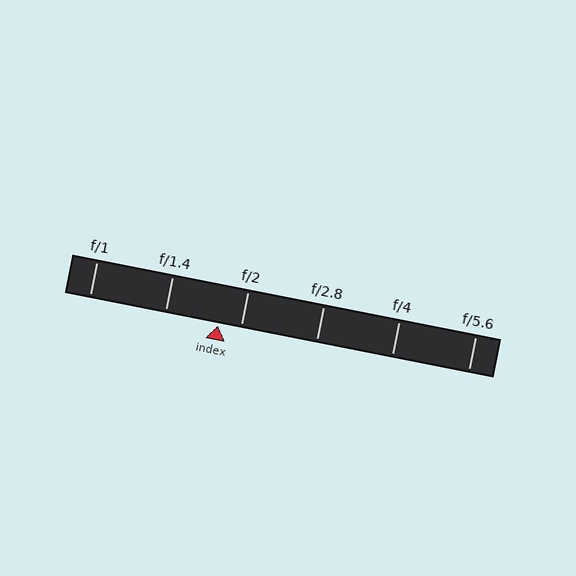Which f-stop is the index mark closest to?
The index mark is closest to f/2.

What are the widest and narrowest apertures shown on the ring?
The widest aperture shown is f/1 and the narrowest is f/5.6.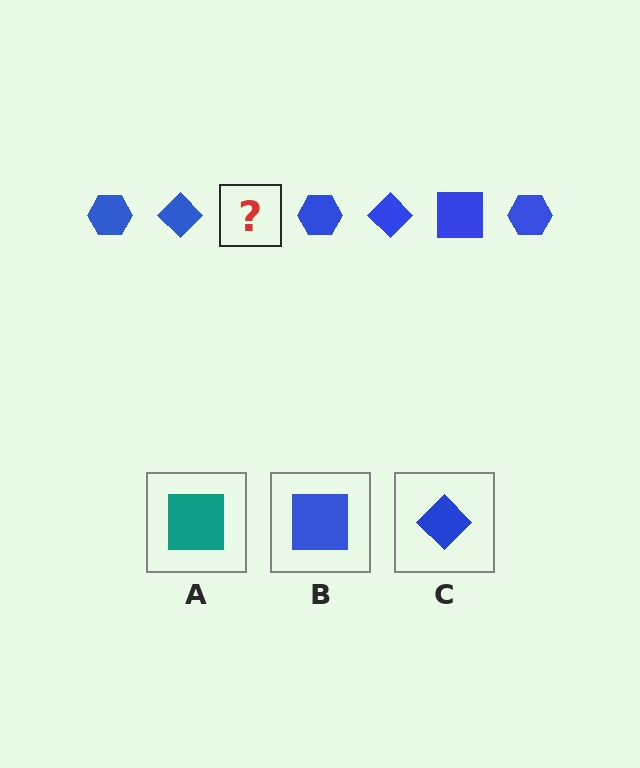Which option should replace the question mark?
Option B.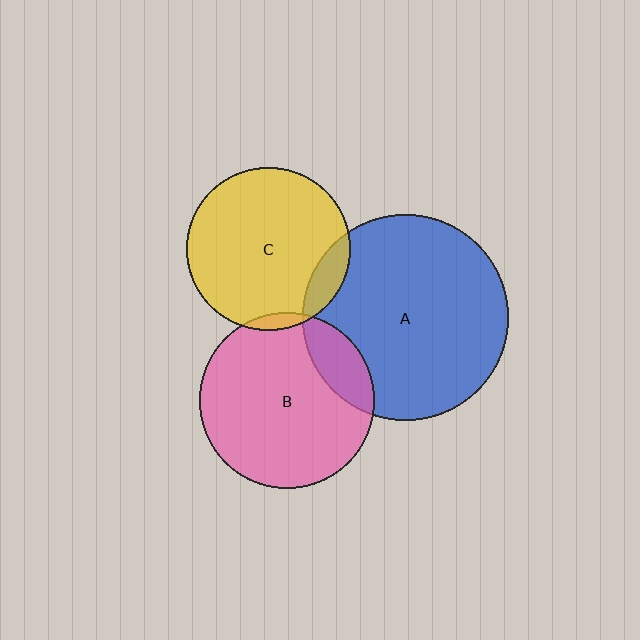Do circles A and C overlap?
Yes.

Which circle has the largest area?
Circle A (blue).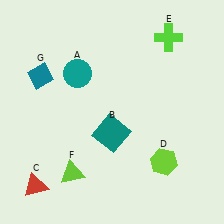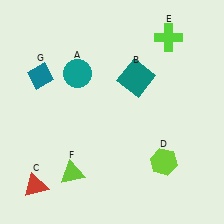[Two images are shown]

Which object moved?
The teal square (B) moved up.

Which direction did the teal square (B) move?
The teal square (B) moved up.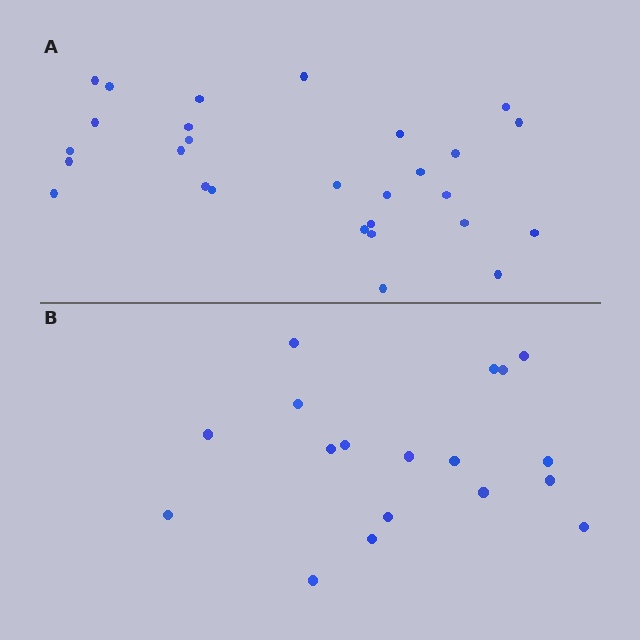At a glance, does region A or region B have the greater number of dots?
Region A (the top region) has more dots.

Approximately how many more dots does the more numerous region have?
Region A has roughly 10 or so more dots than region B.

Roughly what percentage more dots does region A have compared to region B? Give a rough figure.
About 55% more.